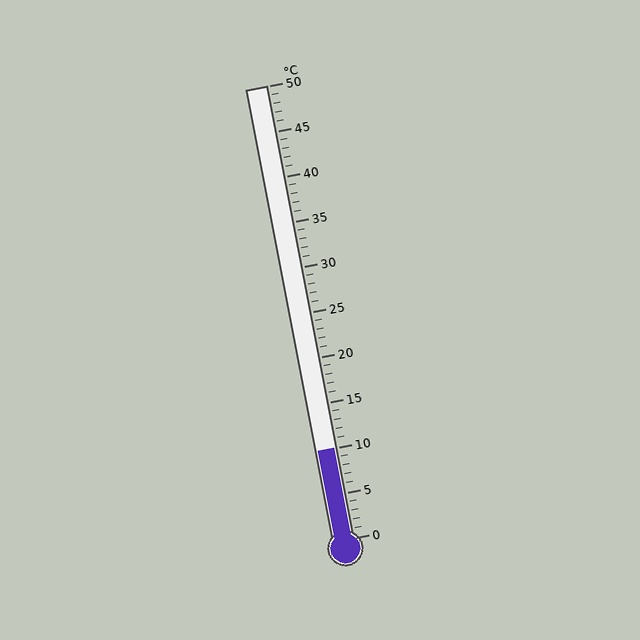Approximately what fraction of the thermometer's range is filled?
The thermometer is filled to approximately 20% of its range.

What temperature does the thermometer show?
The thermometer shows approximately 10°C.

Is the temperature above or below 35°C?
The temperature is below 35°C.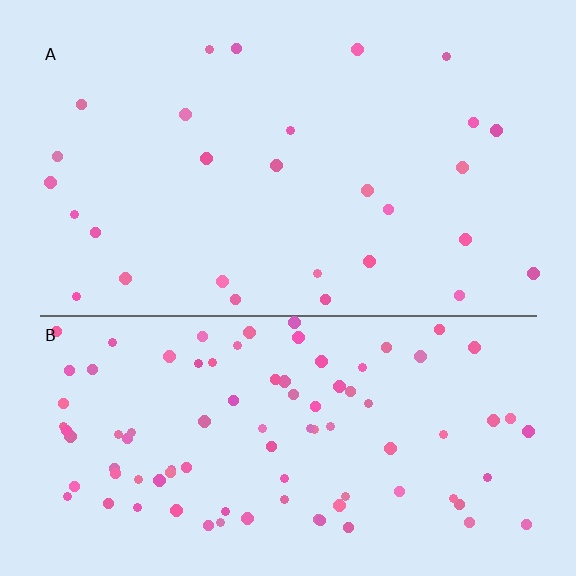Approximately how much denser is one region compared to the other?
Approximately 3.3× — region B over region A.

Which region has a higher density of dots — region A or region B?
B (the bottom).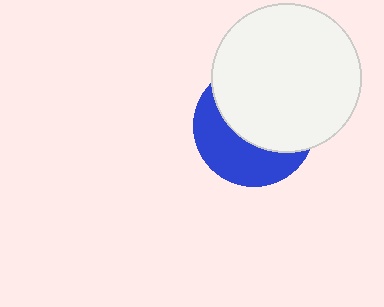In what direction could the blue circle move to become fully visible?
The blue circle could move down. That would shift it out from behind the white circle entirely.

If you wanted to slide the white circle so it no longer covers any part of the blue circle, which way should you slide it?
Slide it up — that is the most direct way to separate the two shapes.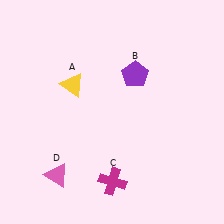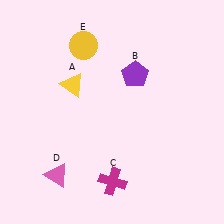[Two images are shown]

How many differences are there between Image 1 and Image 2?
There is 1 difference between the two images.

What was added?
A yellow circle (E) was added in Image 2.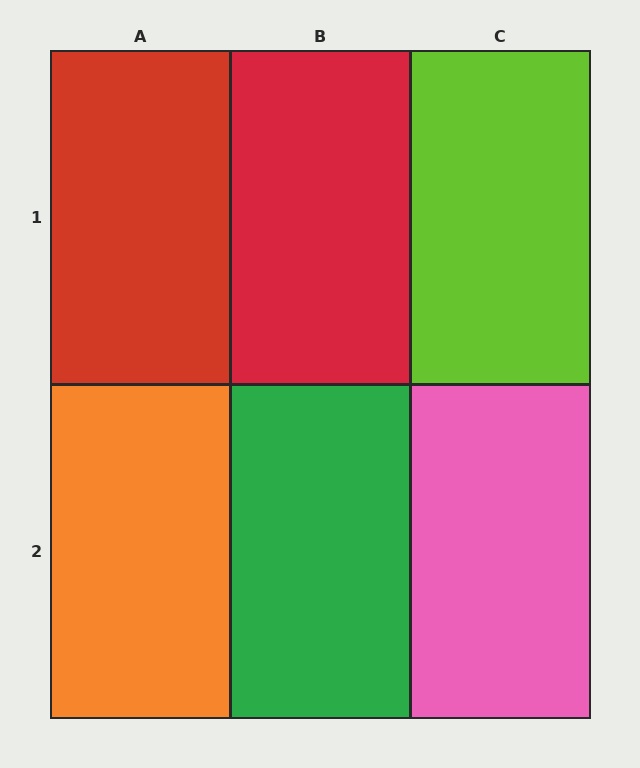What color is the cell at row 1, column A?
Red.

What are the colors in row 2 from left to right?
Orange, green, pink.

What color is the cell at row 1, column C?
Lime.